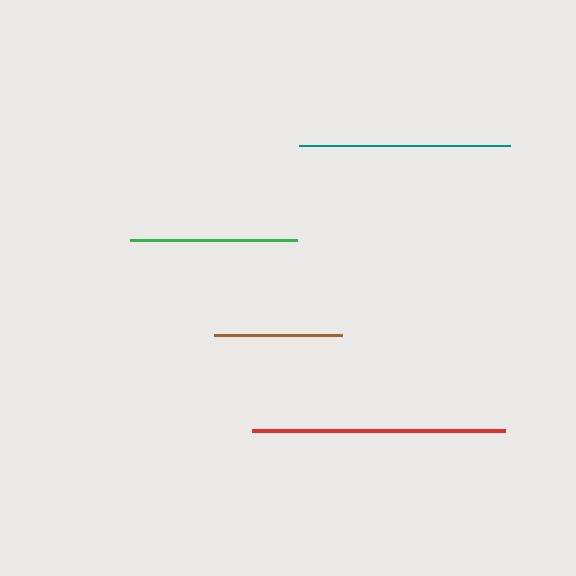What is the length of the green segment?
The green segment is approximately 167 pixels long.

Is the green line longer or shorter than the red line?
The red line is longer than the green line.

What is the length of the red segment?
The red segment is approximately 253 pixels long.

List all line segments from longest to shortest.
From longest to shortest: red, teal, green, brown.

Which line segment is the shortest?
The brown line is the shortest at approximately 128 pixels.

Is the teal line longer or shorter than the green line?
The teal line is longer than the green line.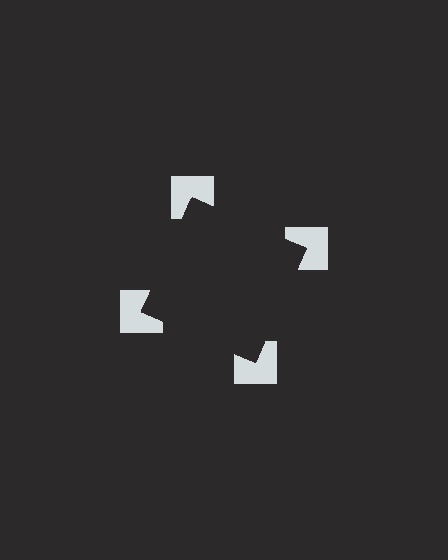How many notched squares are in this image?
There are 4 — one at each vertex of the illusory square.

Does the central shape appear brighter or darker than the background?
It typically appears slightly darker than the background, even though no actual brightness change is drawn.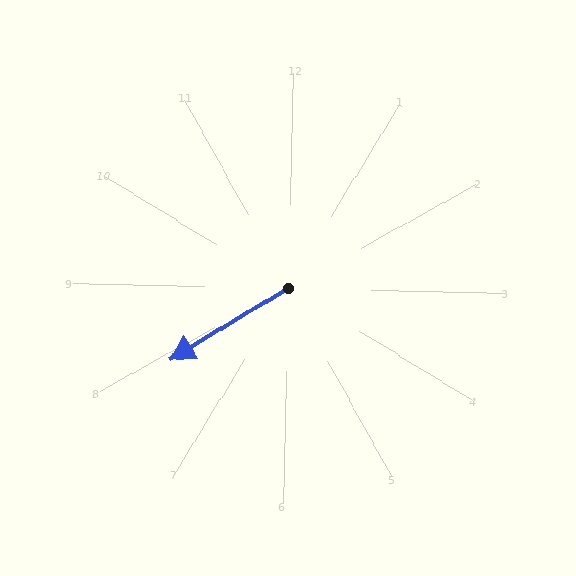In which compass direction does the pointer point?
Southwest.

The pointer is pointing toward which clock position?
Roughly 8 o'clock.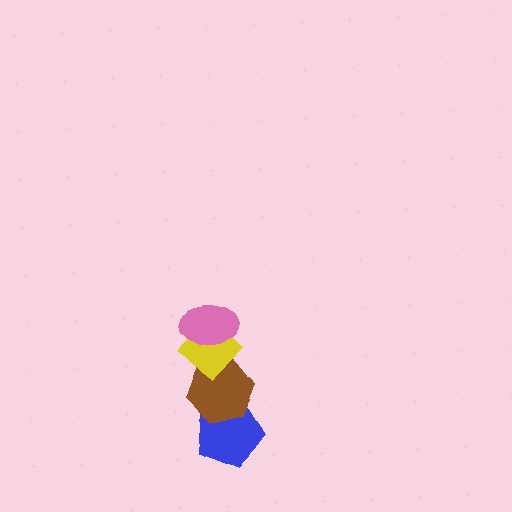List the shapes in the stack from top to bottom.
From top to bottom: the pink ellipse, the yellow diamond, the brown hexagon, the blue pentagon.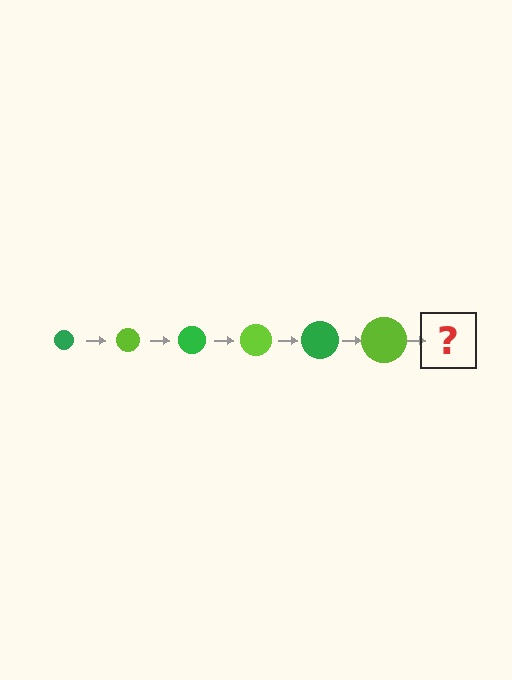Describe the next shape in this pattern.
It should be a green circle, larger than the previous one.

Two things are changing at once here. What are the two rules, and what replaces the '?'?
The two rules are that the circle grows larger each step and the color cycles through green and lime. The '?' should be a green circle, larger than the previous one.